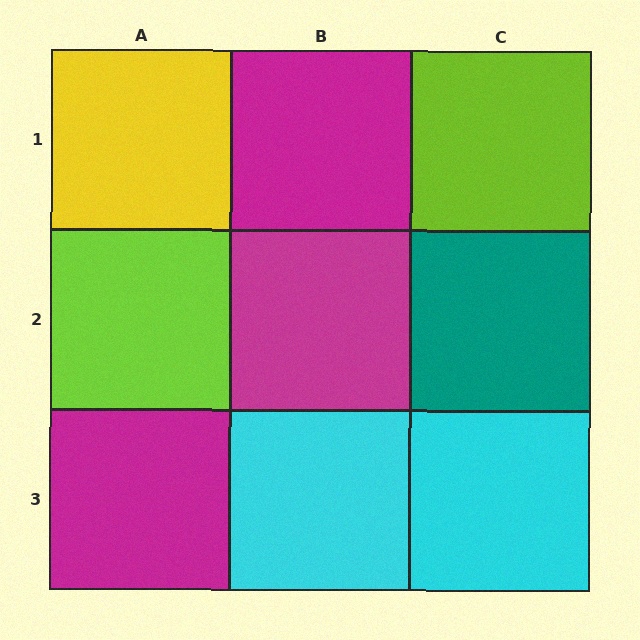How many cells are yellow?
1 cell is yellow.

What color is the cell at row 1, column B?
Magenta.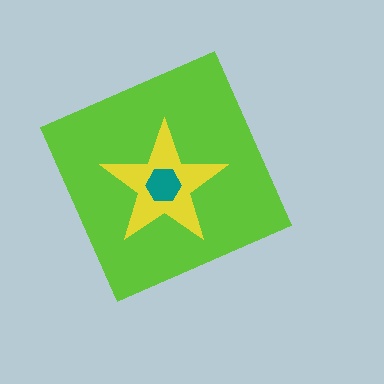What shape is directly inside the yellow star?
The teal hexagon.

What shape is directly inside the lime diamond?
The yellow star.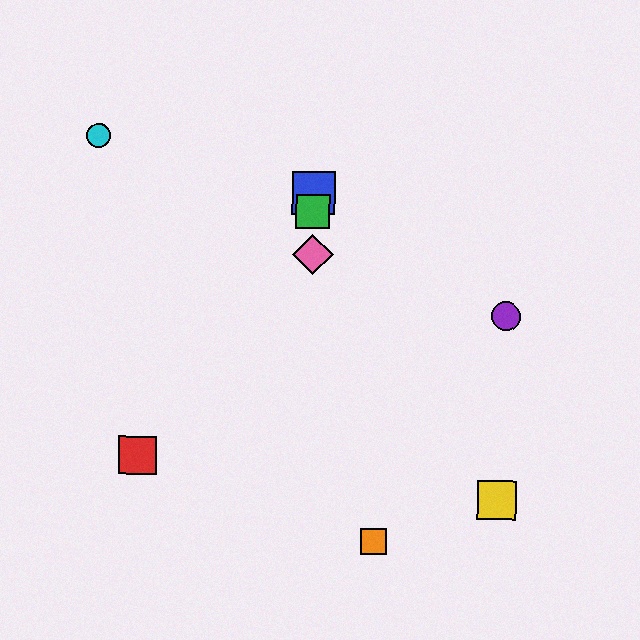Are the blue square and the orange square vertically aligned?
No, the blue square is at x≈313 and the orange square is at x≈373.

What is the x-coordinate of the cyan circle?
The cyan circle is at x≈99.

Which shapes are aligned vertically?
The blue square, the green square, the pink diamond are aligned vertically.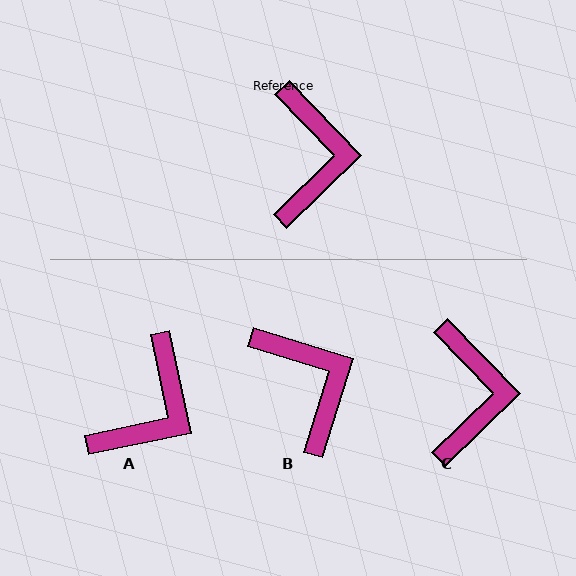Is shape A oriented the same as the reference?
No, it is off by about 32 degrees.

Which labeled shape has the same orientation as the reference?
C.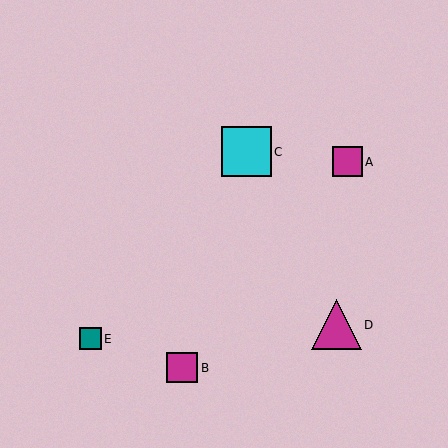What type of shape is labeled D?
Shape D is a magenta triangle.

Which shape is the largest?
The cyan square (labeled C) is the largest.